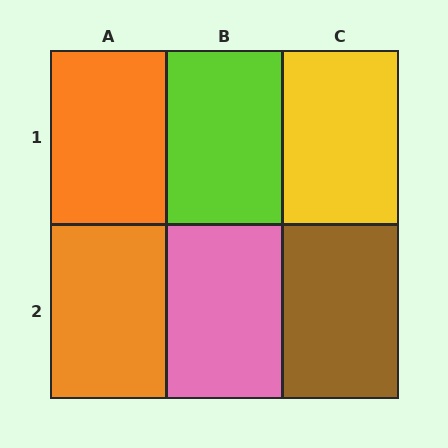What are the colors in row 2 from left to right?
Orange, pink, brown.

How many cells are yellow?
1 cell is yellow.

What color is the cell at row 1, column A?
Orange.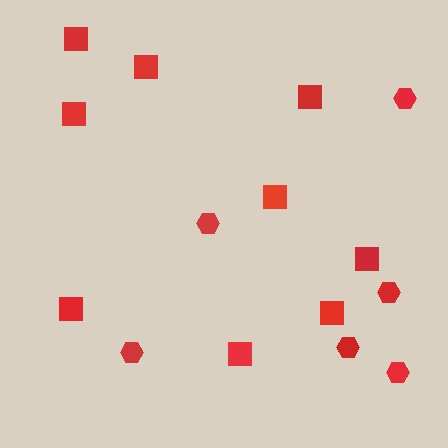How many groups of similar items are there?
There are 2 groups: one group of hexagons (6) and one group of squares (9).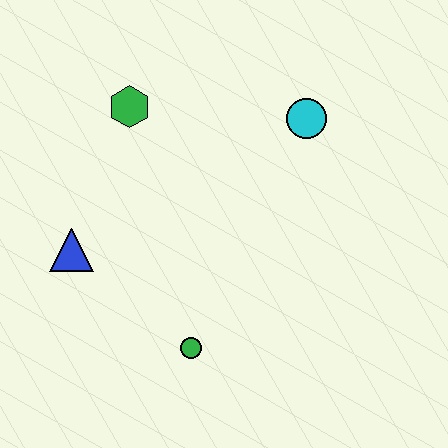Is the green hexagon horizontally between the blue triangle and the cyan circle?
Yes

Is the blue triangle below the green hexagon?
Yes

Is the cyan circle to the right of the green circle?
Yes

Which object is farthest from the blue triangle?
The cyan circle is farthest from the blue triangle.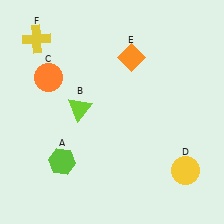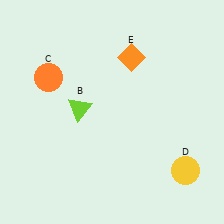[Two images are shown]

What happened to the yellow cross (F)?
The yellow cross (F) was removed in Image 2. It was in the top-left area of Image 1.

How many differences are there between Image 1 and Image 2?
There are 2 differences between the two images.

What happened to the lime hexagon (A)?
The lime hexagon (A) was removed in Image 2. It was in the bottom-left area of Image 1.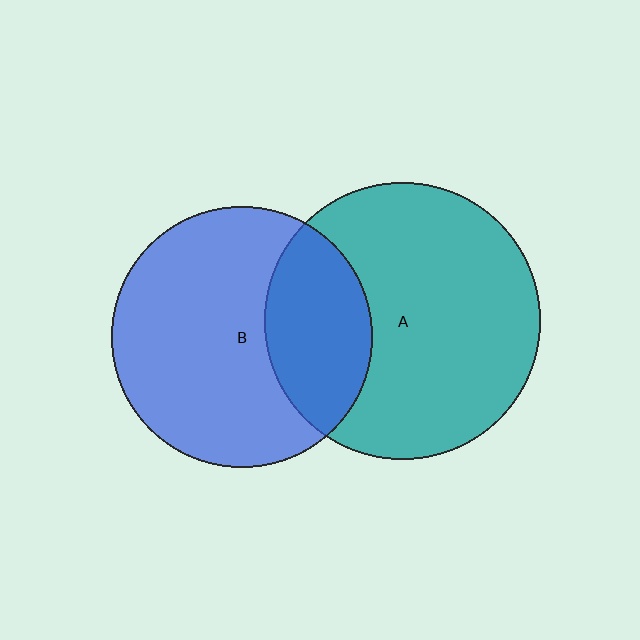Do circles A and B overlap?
Yes.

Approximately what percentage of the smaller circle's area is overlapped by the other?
Approximately 30%.